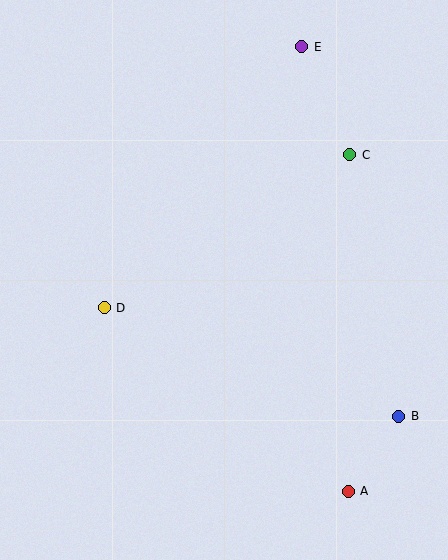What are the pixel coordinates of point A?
Point A is at (348, 491).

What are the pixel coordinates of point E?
Point E is at (302, 47).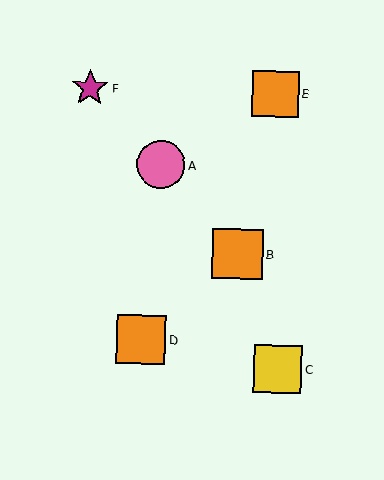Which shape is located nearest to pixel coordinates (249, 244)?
The orange square (labeled B) at (238, 254) is nearest to that location.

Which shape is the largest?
The orange square (labeled B) is the largest.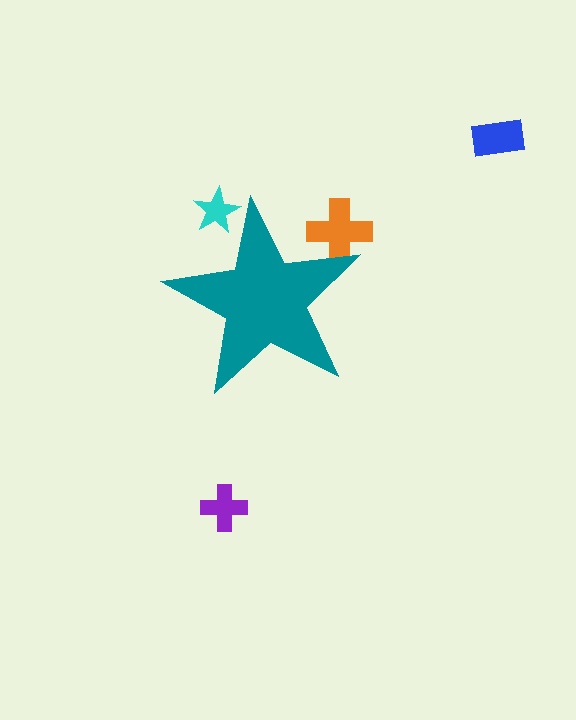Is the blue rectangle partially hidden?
No, the blue rectangle is fully visible.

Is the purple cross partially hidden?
No, the purple cross is fully visible.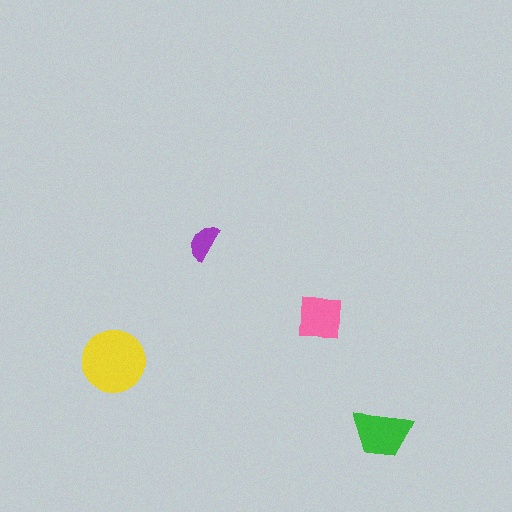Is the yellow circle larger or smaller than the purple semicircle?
Larger.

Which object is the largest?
The yellow circle.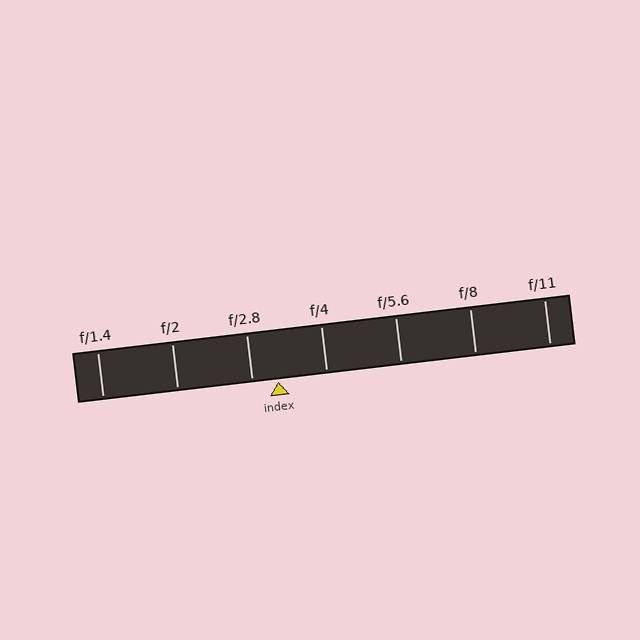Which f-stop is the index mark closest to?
The index mark is closest to f/2.8.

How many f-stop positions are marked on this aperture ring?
There are 7 f-stop positions marked.